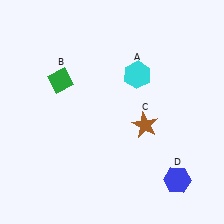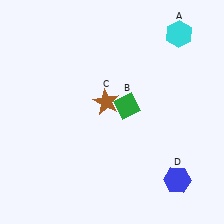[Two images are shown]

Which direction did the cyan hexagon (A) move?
The cyan hexagon (A) moved right.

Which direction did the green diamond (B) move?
The green diamond (B) moved right.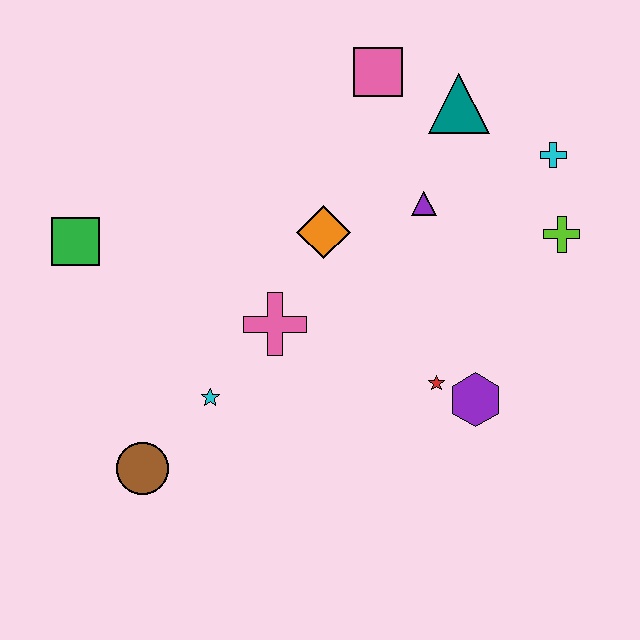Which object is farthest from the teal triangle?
The brown circle is farthest from the teal triangle.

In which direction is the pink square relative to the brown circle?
The pink square is above the brown circle.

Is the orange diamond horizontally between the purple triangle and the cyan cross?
No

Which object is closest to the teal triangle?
The pink square is closest to the teal triangle.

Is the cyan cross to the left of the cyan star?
No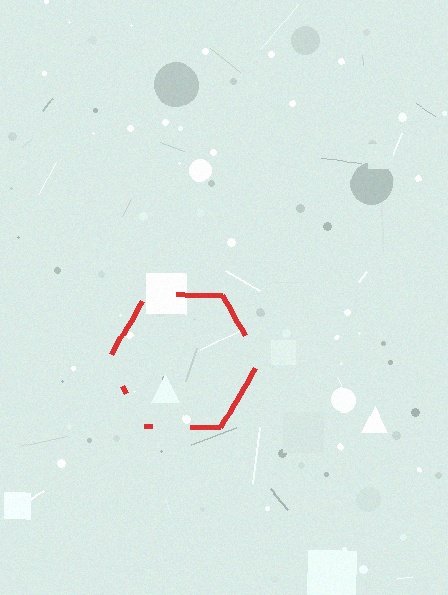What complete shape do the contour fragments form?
The contour fragments form a hexagon.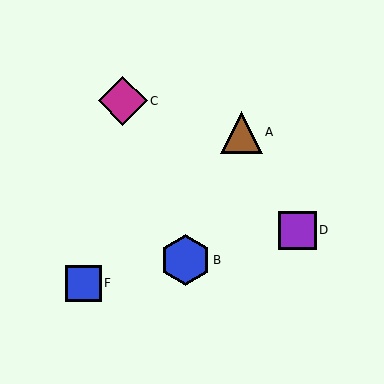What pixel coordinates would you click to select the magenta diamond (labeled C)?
Click at (123, 101) to select the magenta diamond C.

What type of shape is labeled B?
Shape B is a blue hexagon.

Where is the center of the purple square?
The center of the purple square is at (297, 230).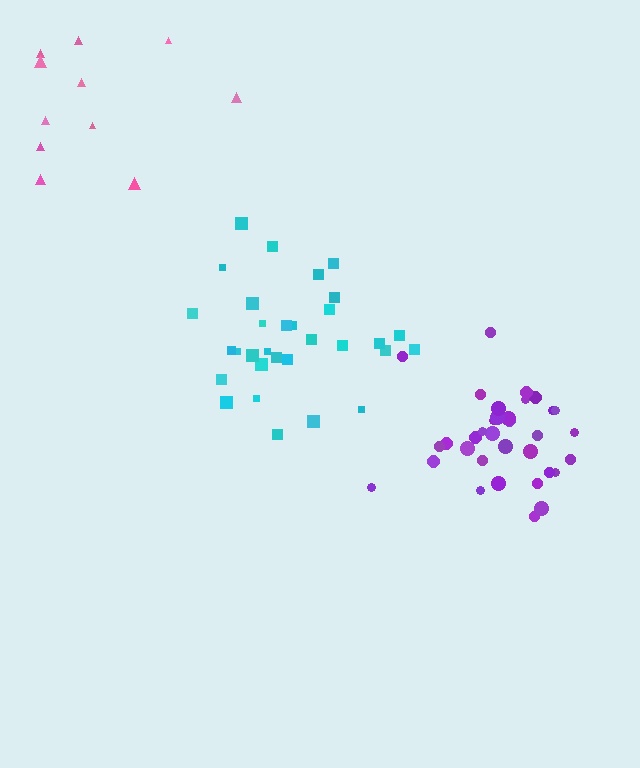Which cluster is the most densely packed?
Purple.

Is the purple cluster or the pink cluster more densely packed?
Purple.